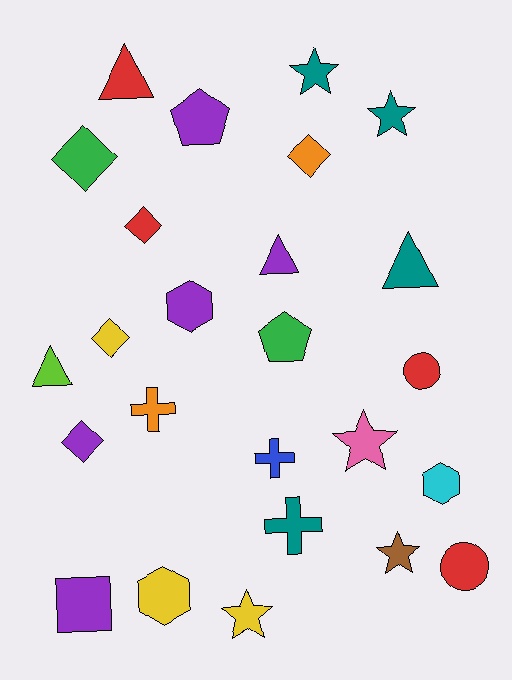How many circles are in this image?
There are 2 circles.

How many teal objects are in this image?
There are 4 teal objects.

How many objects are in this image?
There are 25 objects.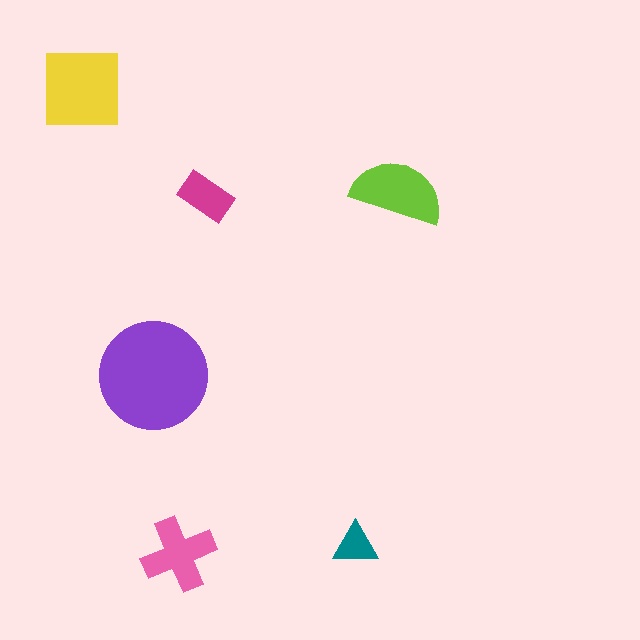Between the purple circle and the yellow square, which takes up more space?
The purple circle.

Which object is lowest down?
The pink cross is bottommost.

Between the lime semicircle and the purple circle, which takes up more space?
The purple circle.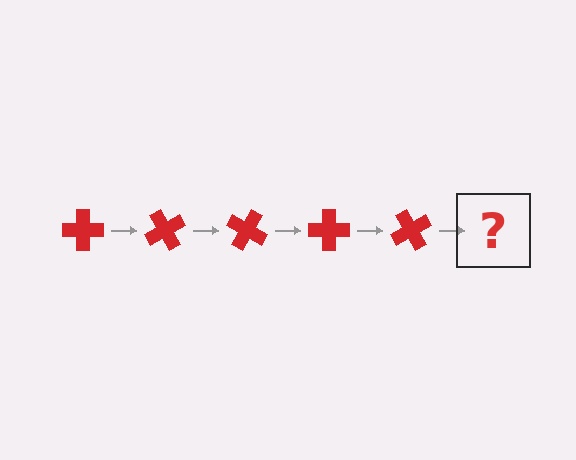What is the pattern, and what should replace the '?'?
The pattern is that the cross rotates 60 degrees each step. The '?' should be a red cross rotated 300 degrees.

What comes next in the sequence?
The next element should be a red cross rotated 300 degrees.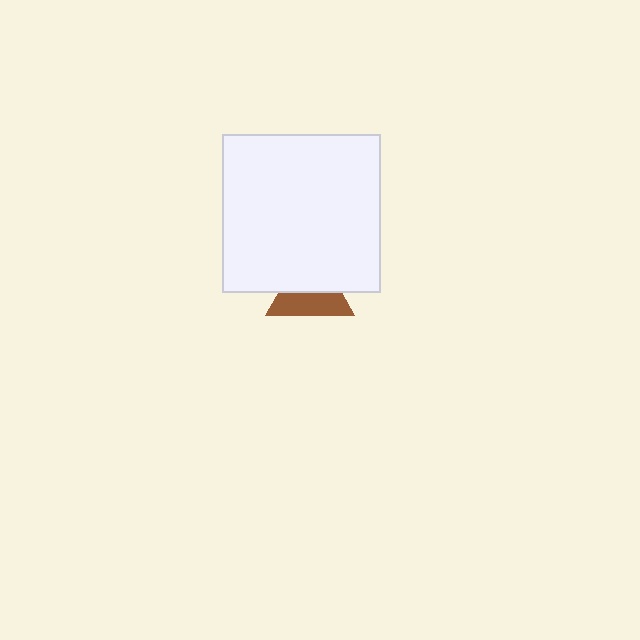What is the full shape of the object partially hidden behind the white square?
The partially hidden object is a brown triangle.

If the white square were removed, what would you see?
You would see the complete brown triangle.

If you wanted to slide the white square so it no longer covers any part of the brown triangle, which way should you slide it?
Slide it up — that is the most direct way to separate the two shapes.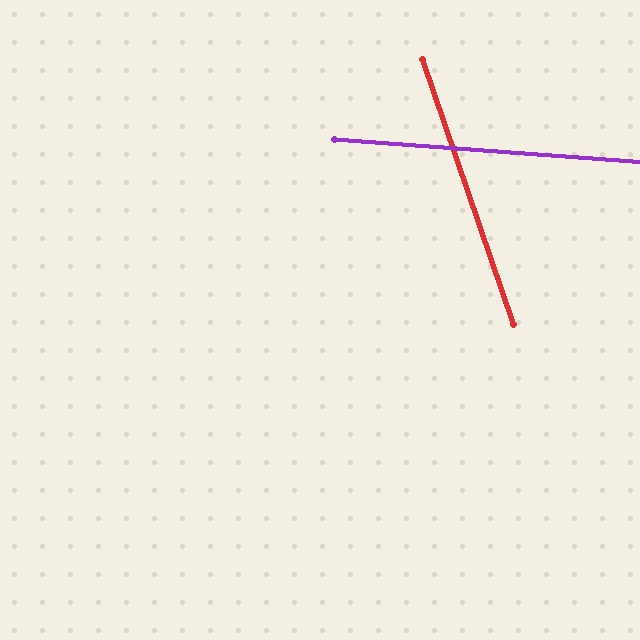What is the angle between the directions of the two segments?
Approximately 67 degrees.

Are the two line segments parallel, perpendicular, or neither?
Neither parallel nor perpendicular — they differ by about 67°.